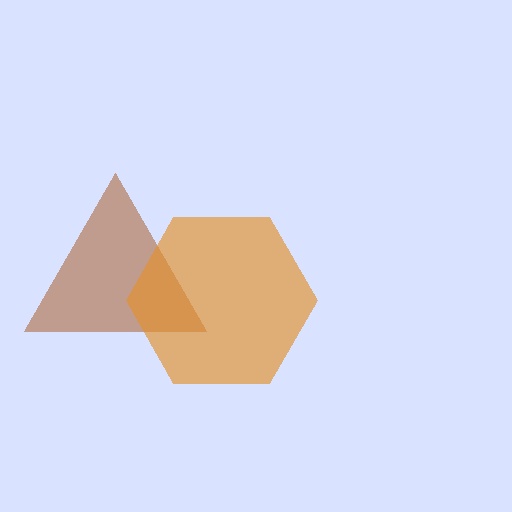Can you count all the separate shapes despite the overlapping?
Yes, there are 2 separate shapes.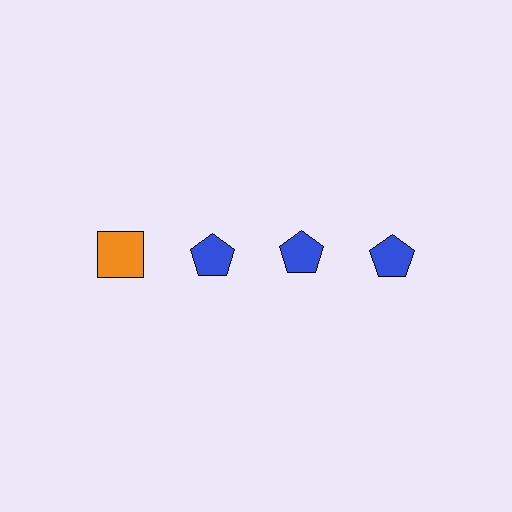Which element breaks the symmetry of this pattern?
The orange square in the top row, leftmost column breaks the symmetry. All other shapes are blue pentagons.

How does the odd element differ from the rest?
It differs in both color (orange instead of blue) and shape (square instead of pentagon).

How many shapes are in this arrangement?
There are 4 shapes arranged in a grid pattern.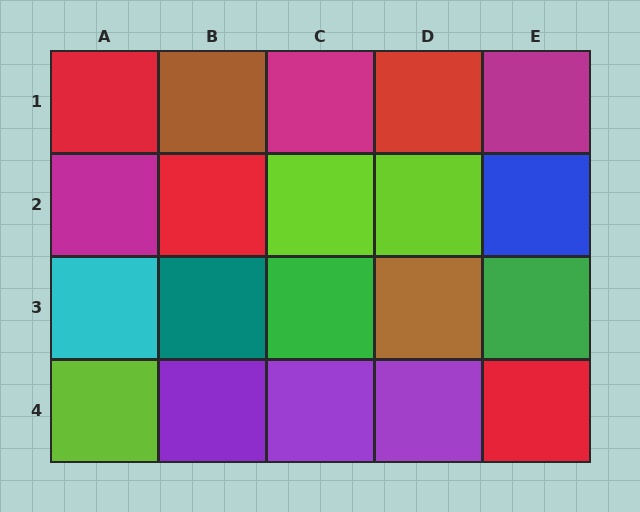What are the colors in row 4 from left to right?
Lime, purple, purple, purple, red.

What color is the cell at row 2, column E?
Blue.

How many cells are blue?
1 cell is blue.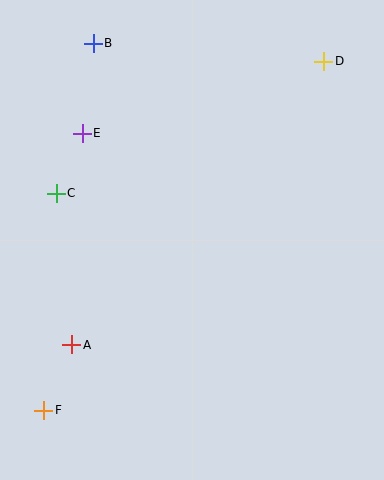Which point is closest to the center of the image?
Point C at (56, 193) is closest to the center.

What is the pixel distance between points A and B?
The distance between A and B is 302 pixels.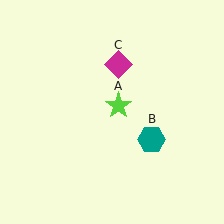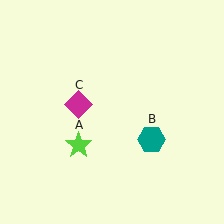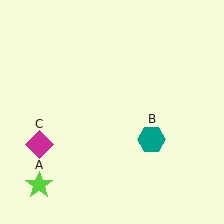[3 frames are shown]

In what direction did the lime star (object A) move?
The lime star (object A) moved down and to the left.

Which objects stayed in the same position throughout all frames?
Teal hexagon (object B) remained stationary.